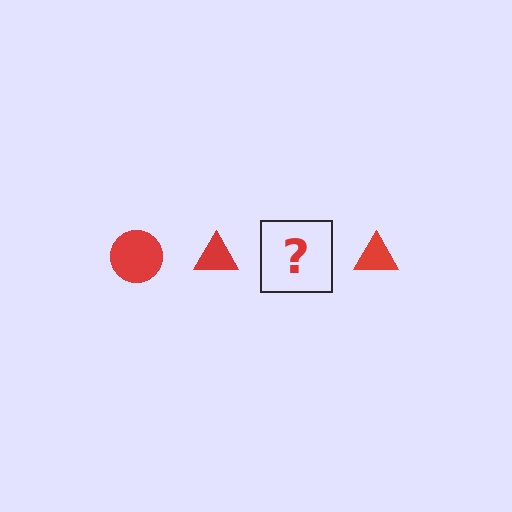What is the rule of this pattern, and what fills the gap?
The rule is that the pattern cycles through circle, triangle shapes in red. The gap should be filled with a red circle.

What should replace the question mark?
The question mark should be replaced with a red circle.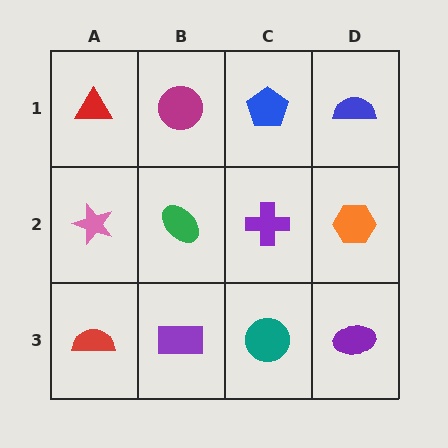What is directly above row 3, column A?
A pink star.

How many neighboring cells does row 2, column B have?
4.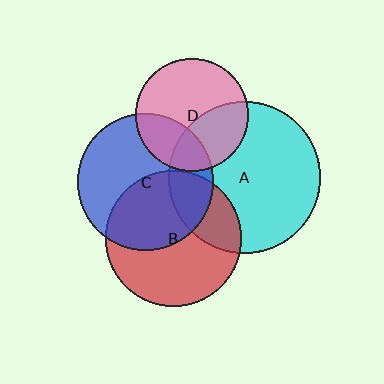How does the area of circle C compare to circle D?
Approximately 1.4 times.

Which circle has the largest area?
Circle A (cyan).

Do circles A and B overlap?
Yes.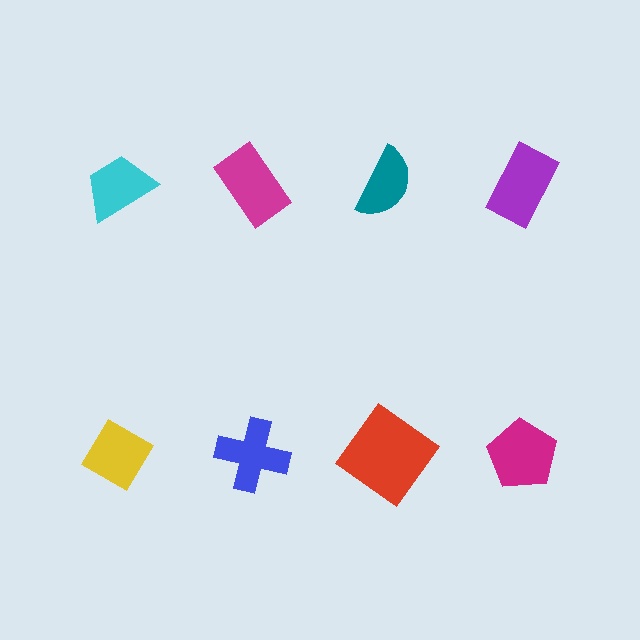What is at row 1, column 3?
A teal semicircle.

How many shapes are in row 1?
4 shapes.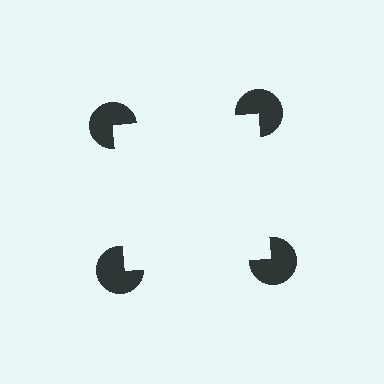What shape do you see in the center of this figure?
An illusory square — its edges are inferred from the aligned wedge cuts in the pac-man discs, not physically drawn.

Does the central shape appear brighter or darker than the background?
It typically appears slightly brighter than the background, even though no actual brightness change is drawn.